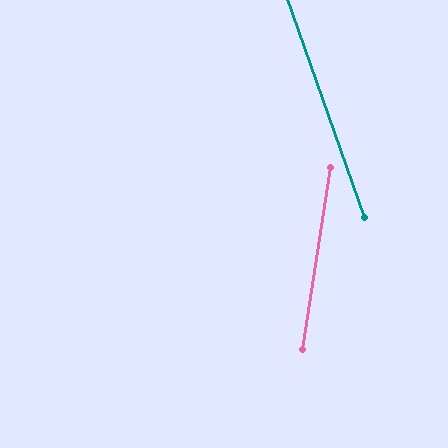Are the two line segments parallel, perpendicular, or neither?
Neither parallel nor perpendicular — they differ by about 28°.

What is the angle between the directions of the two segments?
Approximately 28 degrees.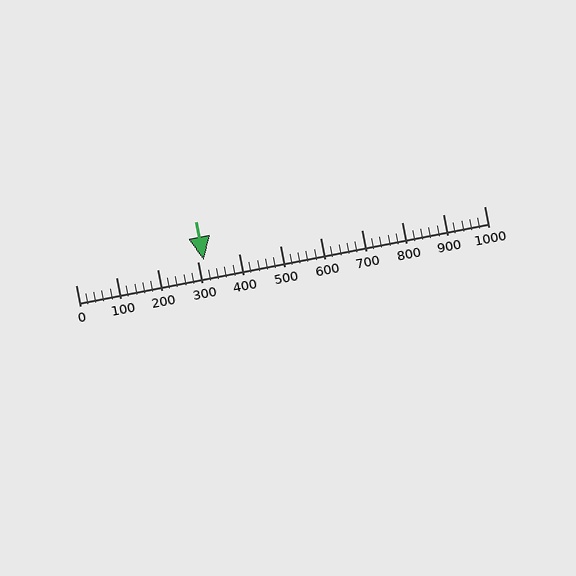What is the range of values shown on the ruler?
The ruler shows values from 0 to 1000.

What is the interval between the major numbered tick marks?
The major tick marks are spaced 100 units apart.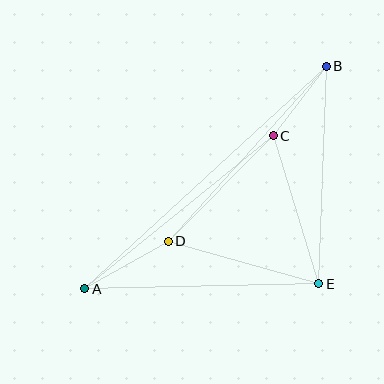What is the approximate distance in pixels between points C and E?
The distance between C and E is approximately 155 pixels.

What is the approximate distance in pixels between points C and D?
The distance between C and D is approximately 149 pixels.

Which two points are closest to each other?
Points B and C are closest to each other.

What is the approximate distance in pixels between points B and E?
The distance between B and E is approximately 218 pixels.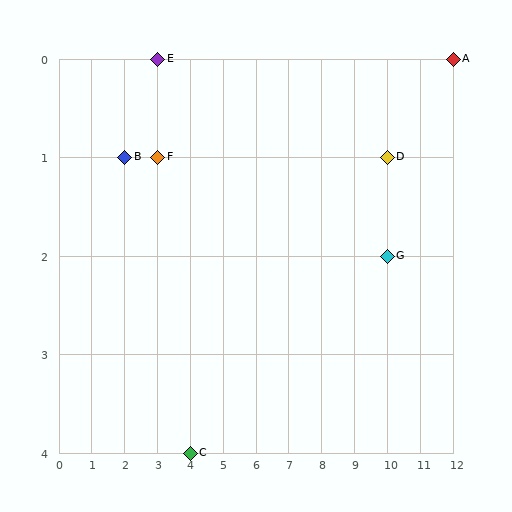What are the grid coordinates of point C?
Point C is at grid coordinates (4, 4).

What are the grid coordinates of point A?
Point A is at grid coordinates (12, 0).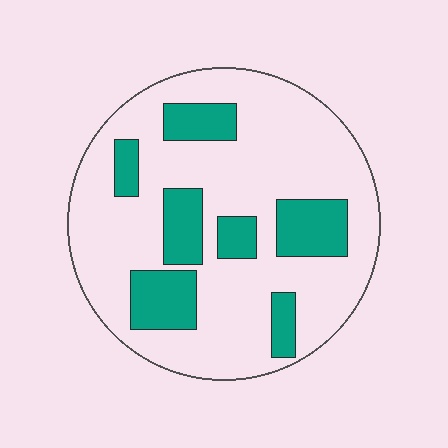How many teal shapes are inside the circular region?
7.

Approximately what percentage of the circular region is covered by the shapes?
Approximately 25%.